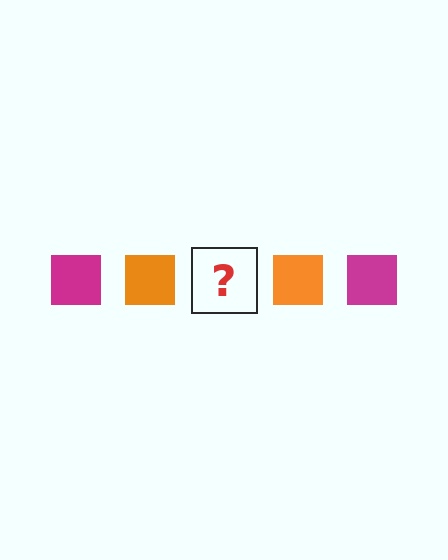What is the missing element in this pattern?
The missing element is a magenta square.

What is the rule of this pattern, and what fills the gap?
The rule is that the pattern cycles through magenta, orange squares. The gap should be filled with a magenta square.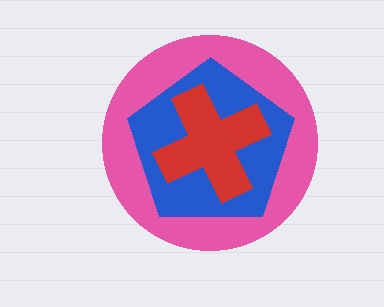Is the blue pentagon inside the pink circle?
Yes.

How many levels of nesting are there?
3.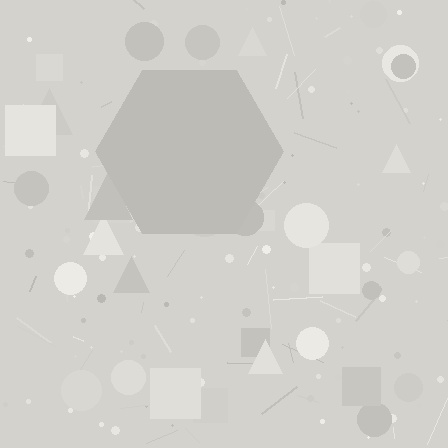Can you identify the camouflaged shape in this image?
The camouflaged shape is a hexagon.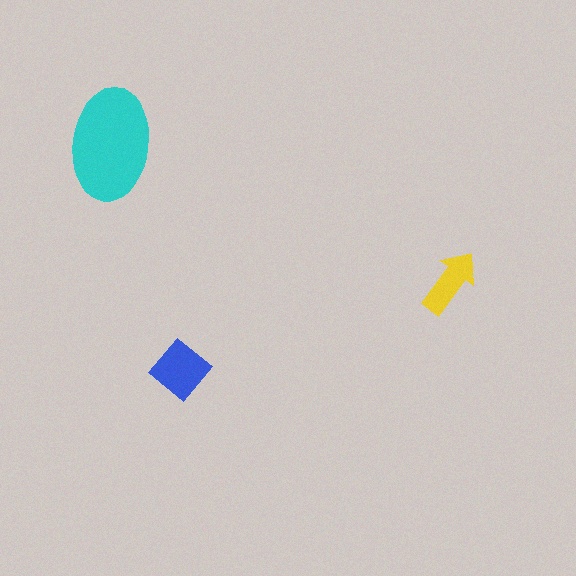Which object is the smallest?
The yellow arrow.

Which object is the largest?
The cyan ellipse.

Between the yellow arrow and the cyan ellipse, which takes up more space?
The cyan ellipse.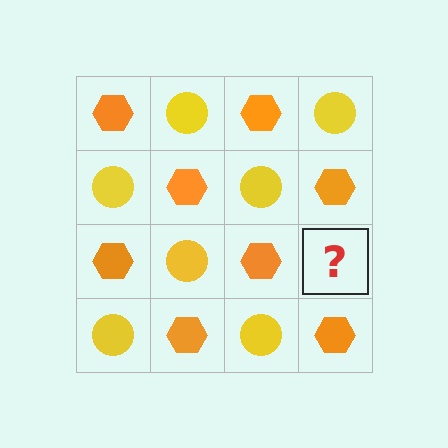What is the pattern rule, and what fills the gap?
The rule is that it alternates orange hexagon and yellow circle in a checkerboard pattern. The gap should be filled with a yellow circle.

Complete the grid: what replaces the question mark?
The question mark should be replaced with a yellow circle.